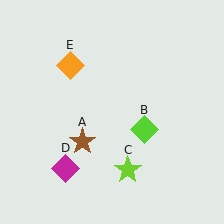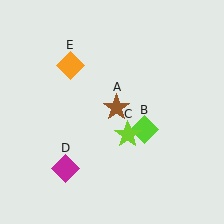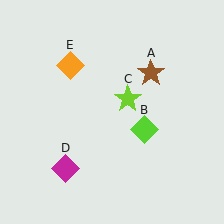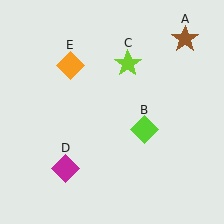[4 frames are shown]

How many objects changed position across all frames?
2 objects changed position: brown star (object A), lime star (object C).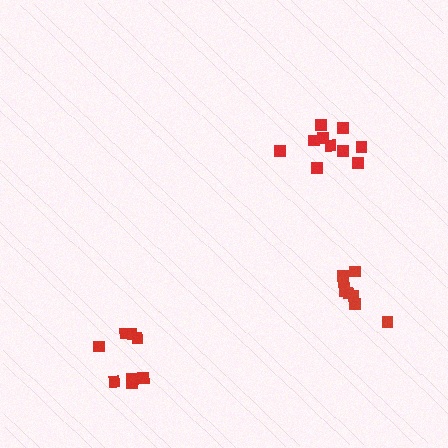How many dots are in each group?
Group 1: 10 dots, Group 2: 8 dots, Group 3: 8 dots (26 total).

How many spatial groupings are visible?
There are 3 spatial groupings.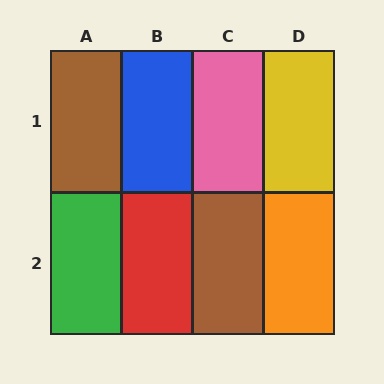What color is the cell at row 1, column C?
Pink.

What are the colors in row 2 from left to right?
Green, red, brown, orange.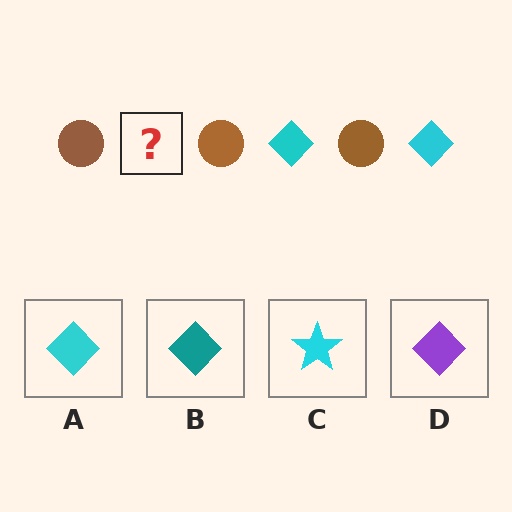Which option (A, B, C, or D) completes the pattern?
A.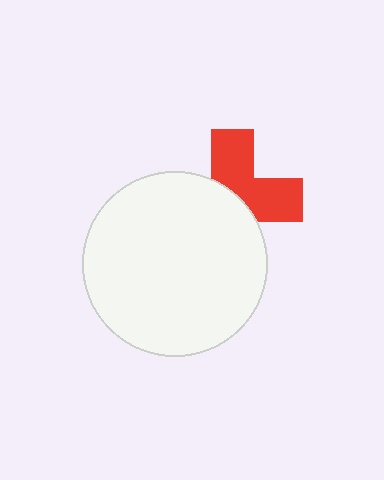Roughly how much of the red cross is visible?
About half of it is visible (roughly 47%).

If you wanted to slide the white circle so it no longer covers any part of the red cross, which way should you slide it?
Slide it toward the lower-left — that is the most direct way to separate the two shapes.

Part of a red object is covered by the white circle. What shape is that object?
It is a cross.